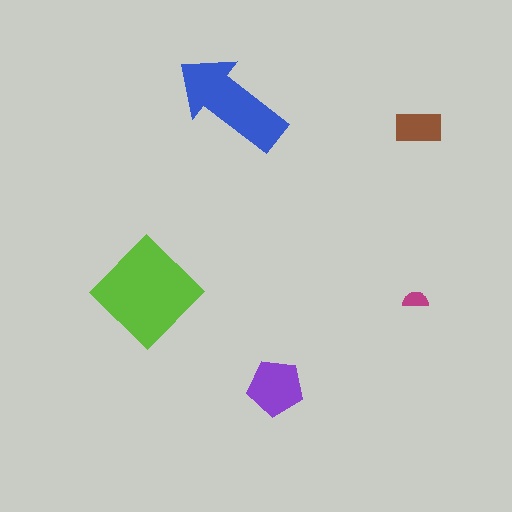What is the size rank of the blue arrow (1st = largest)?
2nd.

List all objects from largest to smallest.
The lime diamond, the blue arrow, the purple pentagon, the brown rectangle, the magenta semicircle.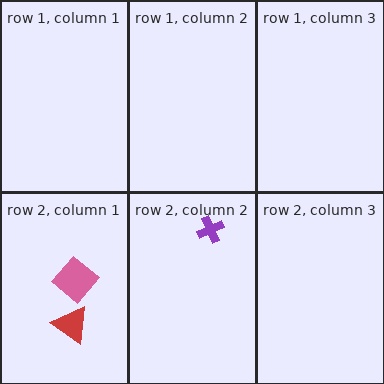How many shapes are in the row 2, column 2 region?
1.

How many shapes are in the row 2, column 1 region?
2.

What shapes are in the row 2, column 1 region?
The pink diamond, the red triangle.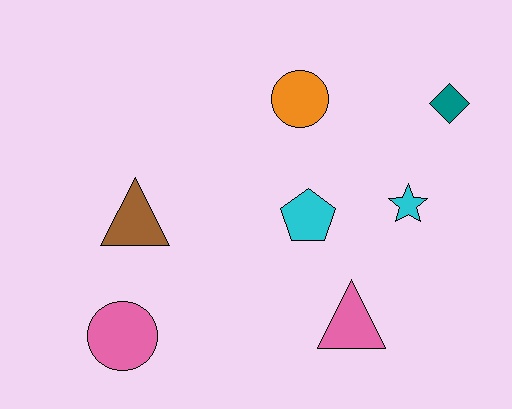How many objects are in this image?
There are 7 objects.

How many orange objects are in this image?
There is 1 orange object.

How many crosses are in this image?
There are no crosses.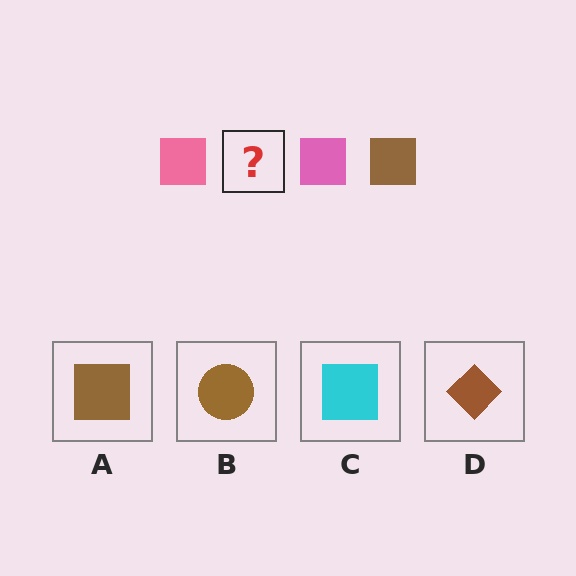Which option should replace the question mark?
Option A.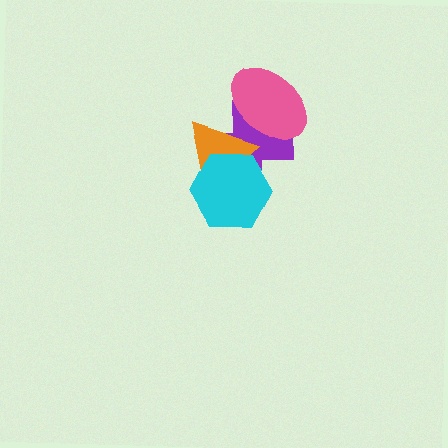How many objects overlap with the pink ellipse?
2 objects overlap with the pink ellipse.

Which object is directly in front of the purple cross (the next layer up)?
The orange triangle is directly in front of the purple cross.